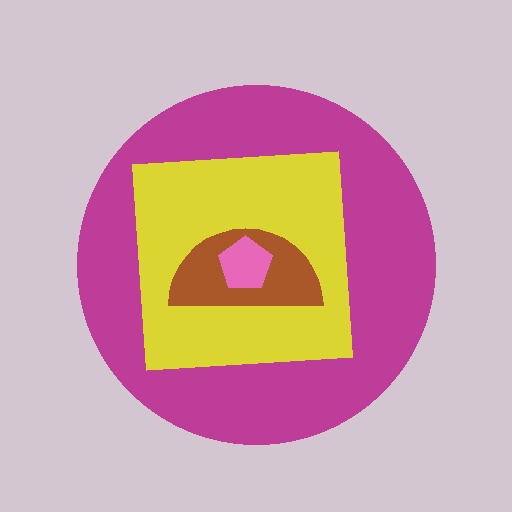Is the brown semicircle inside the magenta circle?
Yes.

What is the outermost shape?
The magenta circle.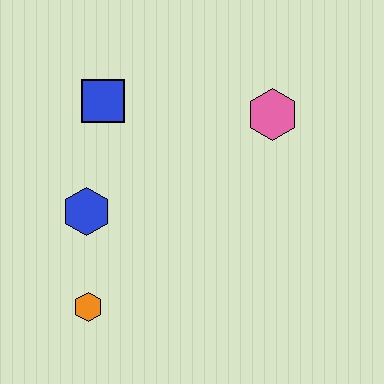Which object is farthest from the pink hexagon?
The orange hexagon is farthest from the pink hexagon.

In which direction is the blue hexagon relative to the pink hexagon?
The blue hexagon is to the left of the pink hexagon.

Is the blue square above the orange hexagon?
Yes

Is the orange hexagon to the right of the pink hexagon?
No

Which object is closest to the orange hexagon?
The blue hexagon is closest to the orange hexagon.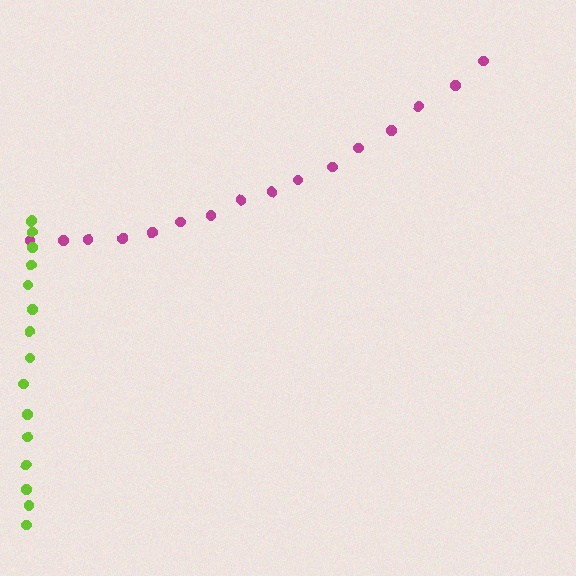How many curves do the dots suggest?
There are 2 distinct paths.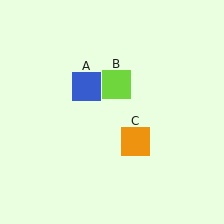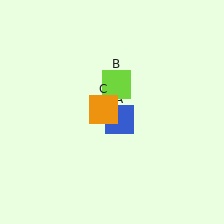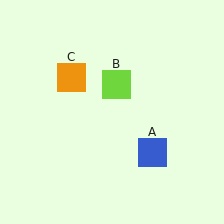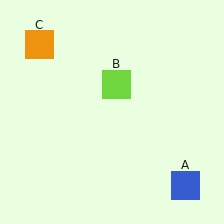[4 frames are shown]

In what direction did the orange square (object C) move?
The orange square (object C) moved up and to the left.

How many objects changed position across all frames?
2 objects changed position: blue square (object A), orange square (object C).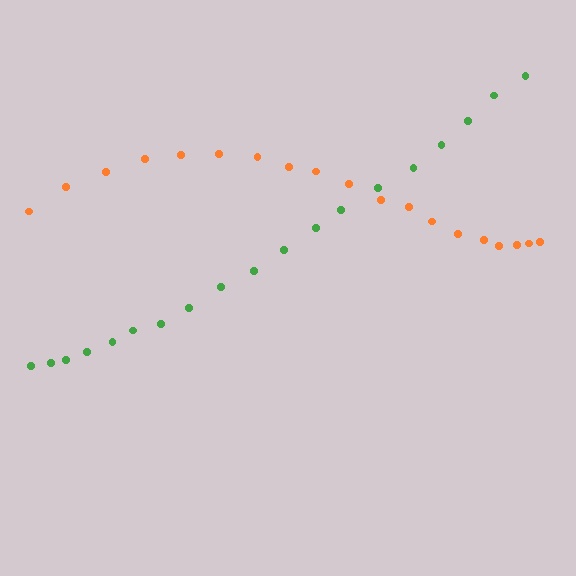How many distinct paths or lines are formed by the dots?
There are 2 distinct paths.